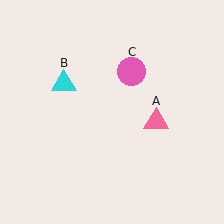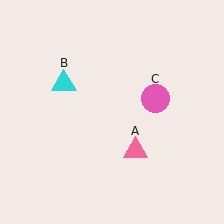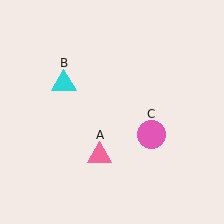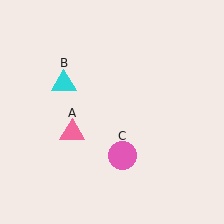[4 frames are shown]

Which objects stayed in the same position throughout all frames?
Cyan triangle (object B) remained stationary.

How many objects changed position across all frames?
2 objects changed position: pink triangle (object A), pink circle (object C).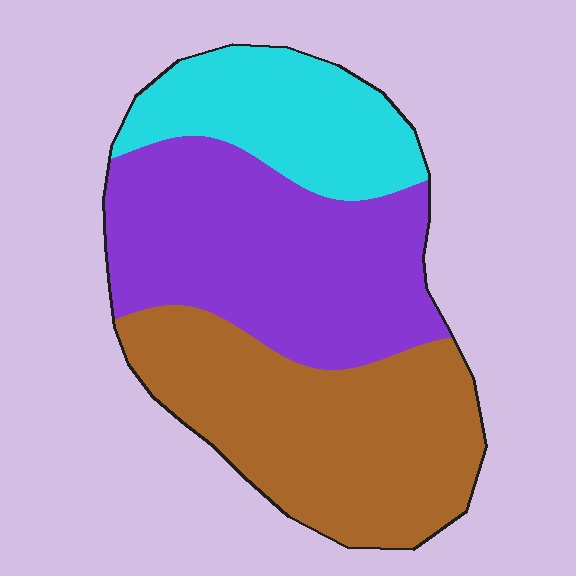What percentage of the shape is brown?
Brown covers about 40% of the shape.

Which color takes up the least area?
Cyan, at roughly 20%.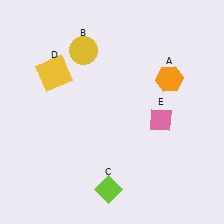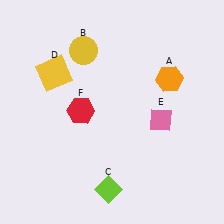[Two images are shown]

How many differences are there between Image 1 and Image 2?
There is 1 difference between the two images.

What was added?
A red hexagon (F) was added in Image 2.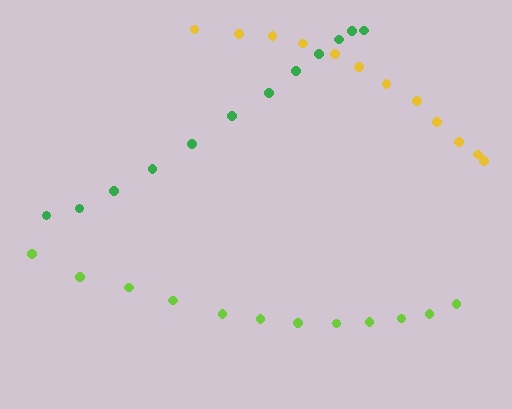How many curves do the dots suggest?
There are 3 distinct paths.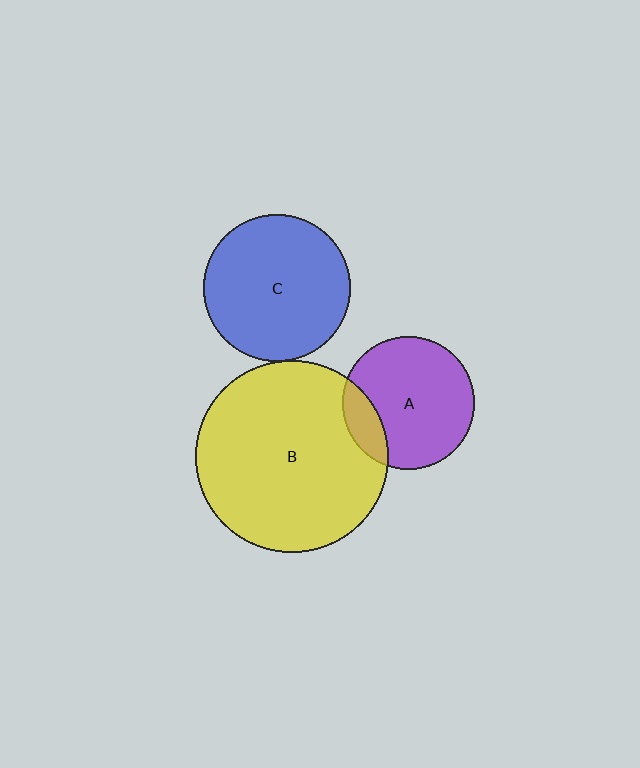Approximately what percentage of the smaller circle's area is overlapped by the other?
Approximately 15%.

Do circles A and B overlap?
Yes.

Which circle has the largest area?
Circle B (yellow).